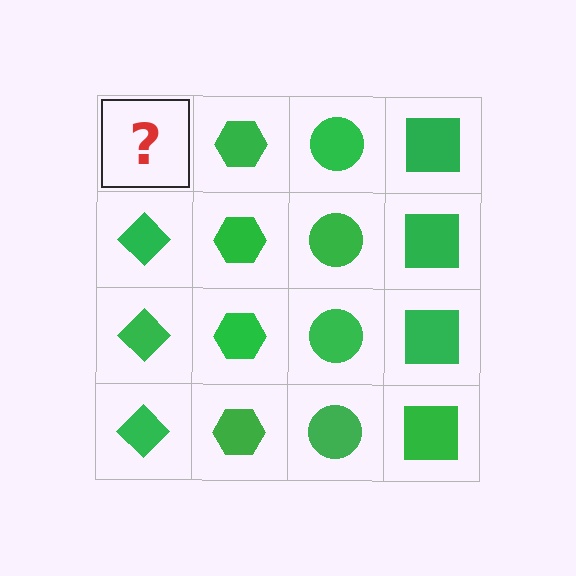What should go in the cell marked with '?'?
The missing cell should contain a green diamond.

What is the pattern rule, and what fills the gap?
The rule is that each column has a consistent shape. The gap should be filled with a green diamond.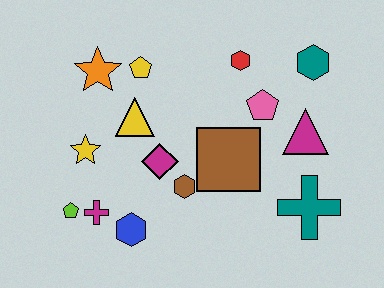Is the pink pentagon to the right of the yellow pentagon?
Yes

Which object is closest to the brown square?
The brown hexagon is closest to the brown square.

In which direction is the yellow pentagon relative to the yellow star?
The yellow pentagon is above the yellow star.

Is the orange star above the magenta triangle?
Yes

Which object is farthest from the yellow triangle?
The teal cross is farthest from the yellow triangle.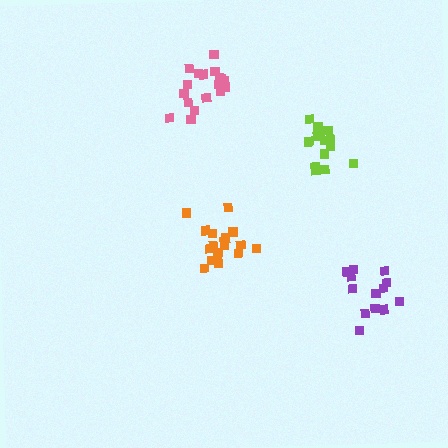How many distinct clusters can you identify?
There are 4 distinct clusters.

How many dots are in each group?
Group 1: 15 dots, Group 2: 19 dots, Group 3: 18 dots, Group 4: 13 dots (65 total).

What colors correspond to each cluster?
The clusters are colored: lime, pink, orange, purple.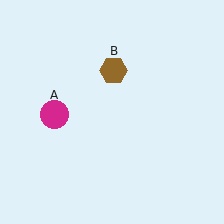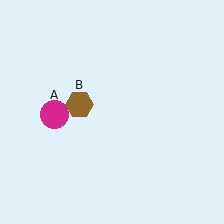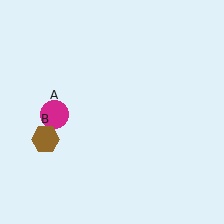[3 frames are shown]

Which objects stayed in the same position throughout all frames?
Magenta circle (object A) remained stationary.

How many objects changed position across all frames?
1 object changed position: brown hexagon (object B).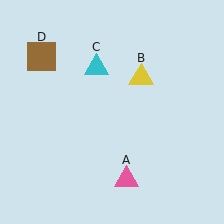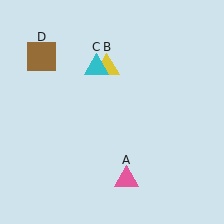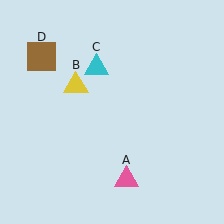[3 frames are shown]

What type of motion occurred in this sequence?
The yellow triangle (object B) rotated counterclockwise around the center of the scene.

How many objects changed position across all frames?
1 object changed position: yellow triangle (object B).